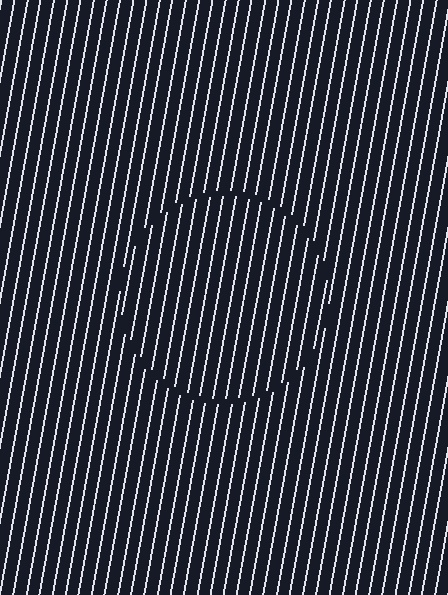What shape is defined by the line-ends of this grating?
An illusory circle. The interior of the shape contains the same grating, shifted by half a period — the contour is defined by the phase discontinuity where line-ends from the inner and outer gratings abut.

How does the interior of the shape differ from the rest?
The interior of the shape contains the same grating, shifted by half a period — the contour is defined by the phase discontinuity where line-ends from the inner and outer gratings abut.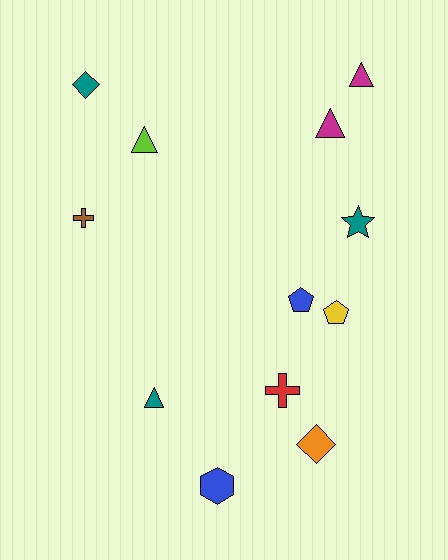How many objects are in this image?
There are 12 objects.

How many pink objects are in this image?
There are no pink objects.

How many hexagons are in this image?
There is 1 hexagon.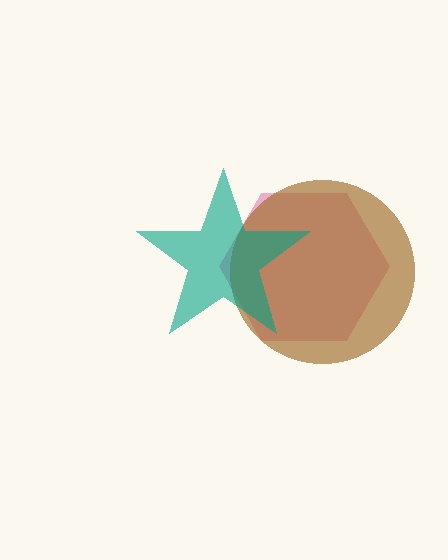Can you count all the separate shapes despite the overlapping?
Yes, there are 3 separate shapes.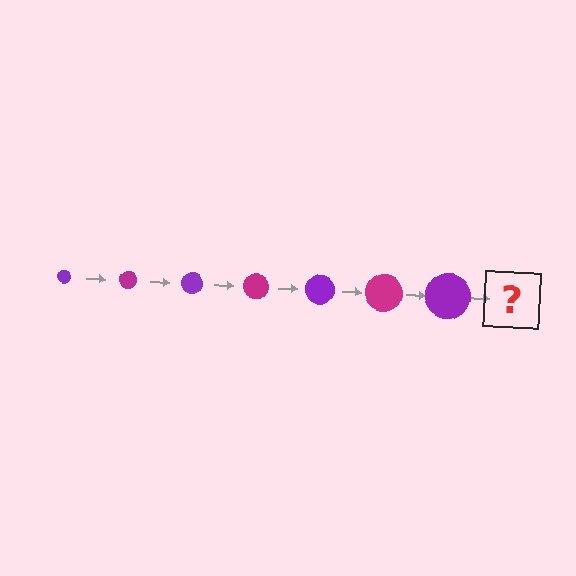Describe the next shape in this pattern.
It should be a magenta circle, larger than the previous one.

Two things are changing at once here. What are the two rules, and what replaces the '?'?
The two rules are that the circle grows larger each step and the color cycles through purple and magenta. The '?' should be a magenta circle, larger than the previous one.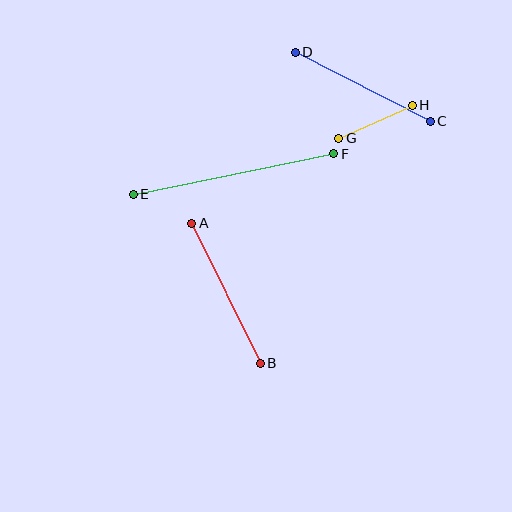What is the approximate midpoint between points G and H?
The midpoint is at approximately (375, 122) pixels.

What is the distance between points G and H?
The distance is approximately 81 pixels.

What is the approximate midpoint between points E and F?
The midpoint is at approximately (234, 174) pixels.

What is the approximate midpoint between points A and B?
The midpoint is at approximately (226, 293) pixels.